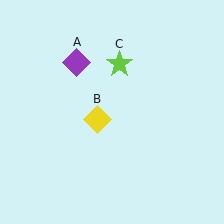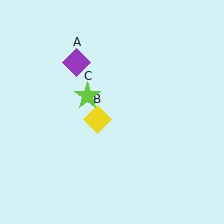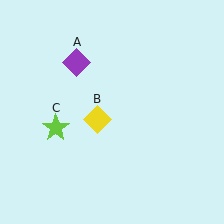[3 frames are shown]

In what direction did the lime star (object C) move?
The lime star (object C) moved down and to the left.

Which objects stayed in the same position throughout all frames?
Purple diamond (object A) and yellow diamond (object B) remained stationary.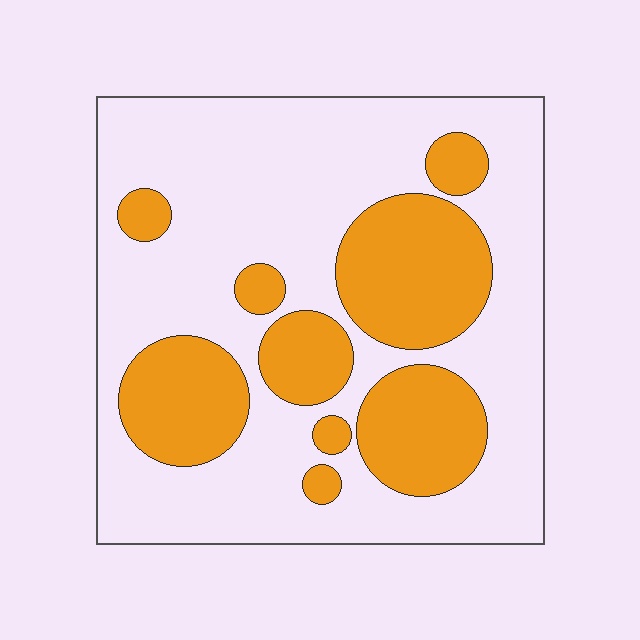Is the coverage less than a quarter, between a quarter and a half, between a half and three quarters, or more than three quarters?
Between a quarter and a half.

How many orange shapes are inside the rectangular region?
9.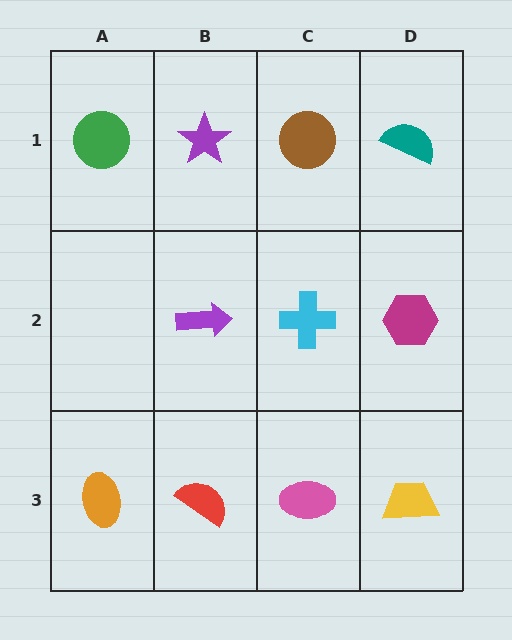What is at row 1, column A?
A green circle.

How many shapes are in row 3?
4 shapes.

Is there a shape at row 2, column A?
No, that cell is empty.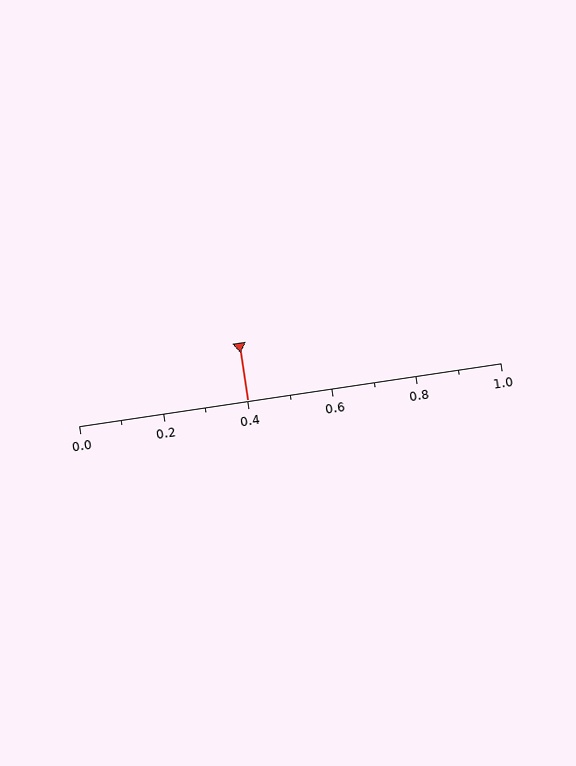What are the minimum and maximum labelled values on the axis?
The axis runs from 0.0 to 1.0.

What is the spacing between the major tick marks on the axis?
The major ticks are spaced 0.2 apart.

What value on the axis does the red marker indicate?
The marker indicates approximately 0.4.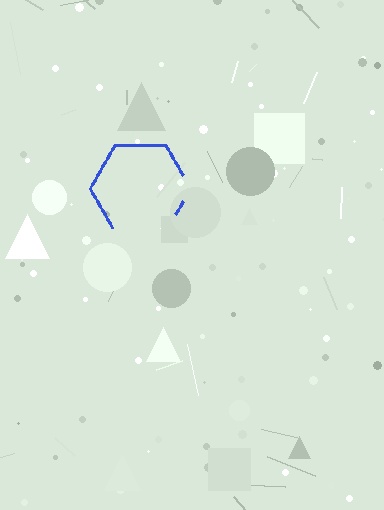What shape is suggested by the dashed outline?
The dashed outline suggests a hexagon.